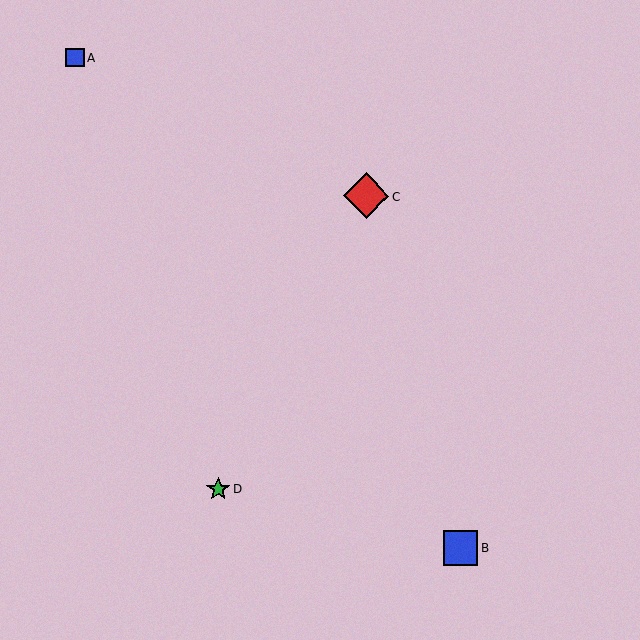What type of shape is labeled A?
Shape A is a blue square.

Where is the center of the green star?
The center of the green star is at (218, 490).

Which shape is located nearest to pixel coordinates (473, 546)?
The blue square (labeled B) at (461, 548) is nearest to that location.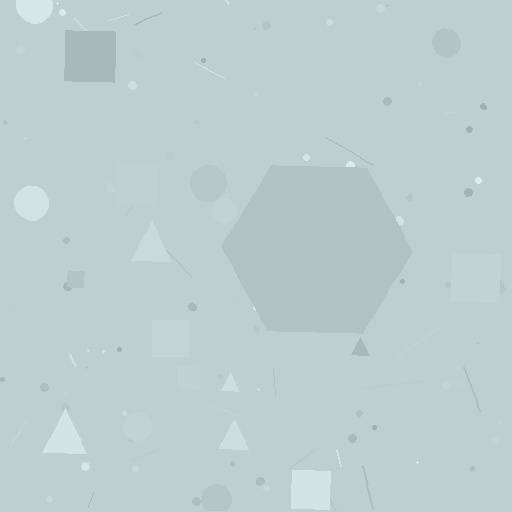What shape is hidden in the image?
A hexagon is hidden in the image.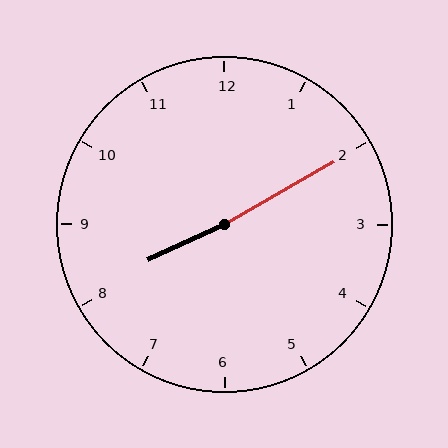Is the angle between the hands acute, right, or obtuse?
It is obtuse.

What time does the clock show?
8:10.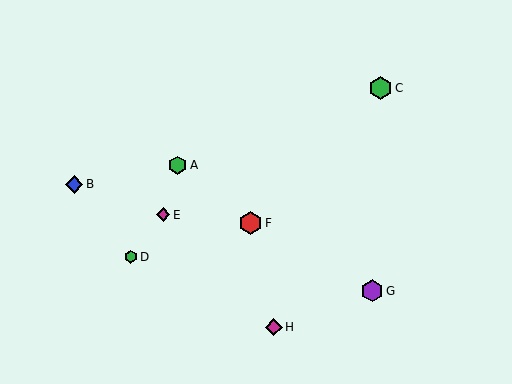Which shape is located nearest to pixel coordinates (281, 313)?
The magenta diamond (labeled H) at (274, 327) is nearest to that location.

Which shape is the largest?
The red hexagon (labeled F) is the largest.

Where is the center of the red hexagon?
The center of the red hexagon is at (250, 223).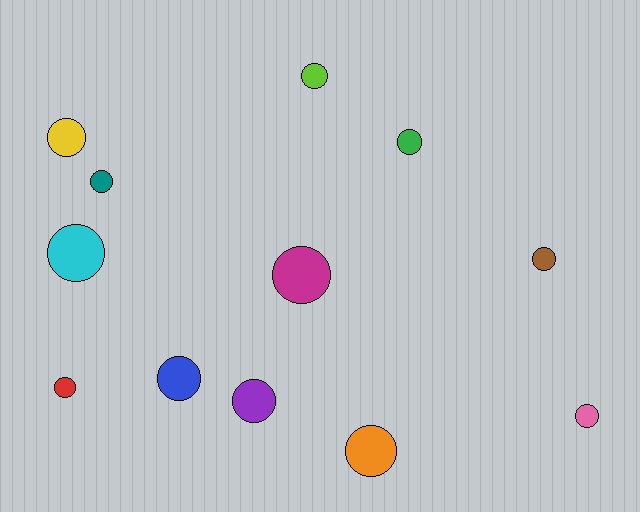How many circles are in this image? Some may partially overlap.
There are 12 circles.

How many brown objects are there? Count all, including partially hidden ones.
There is 1 brown object.